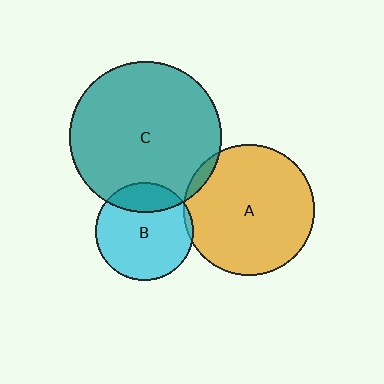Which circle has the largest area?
Circle C (teal).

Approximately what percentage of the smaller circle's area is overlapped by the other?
Approximately 5%.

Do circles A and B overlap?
Yes.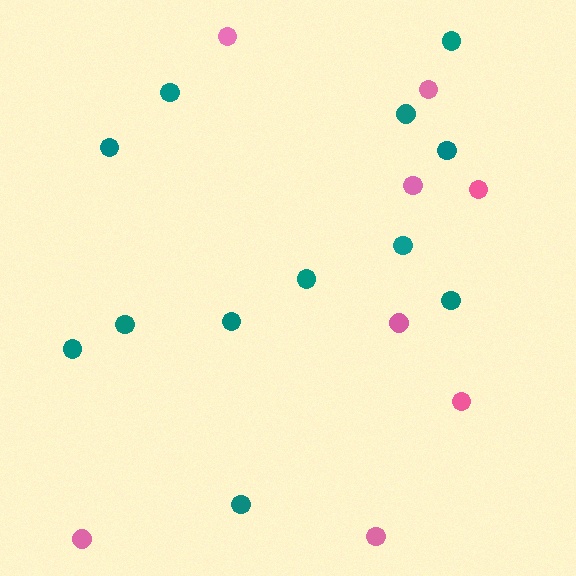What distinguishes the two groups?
There are 2 groups: one group of teal circles (12) and one group of pink circles (8).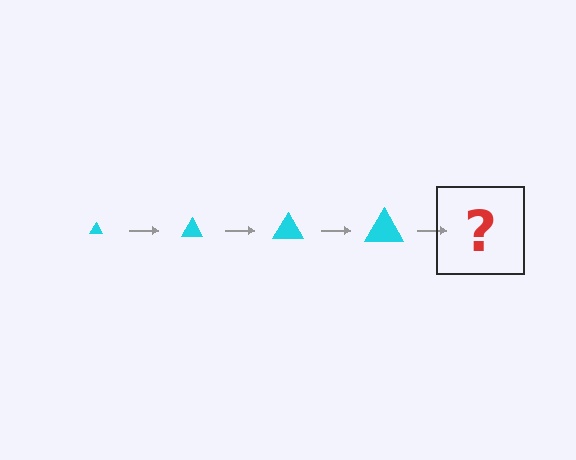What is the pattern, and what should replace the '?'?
The pattern is that the triangle gets progressively larger each step. The '?' should be a cyan triangle, larger than the previous one.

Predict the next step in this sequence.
The next step is a cyan triangle, larger than the previous one.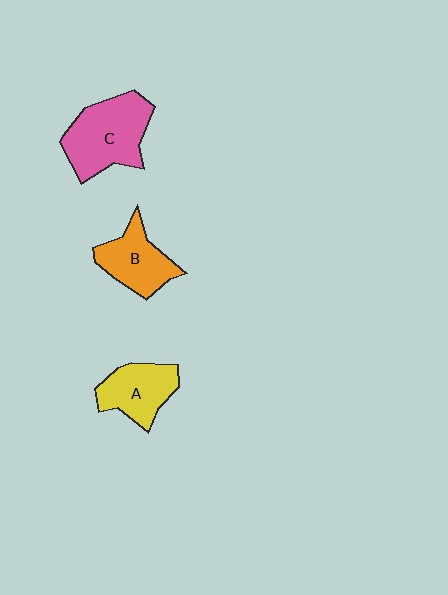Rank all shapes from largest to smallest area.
From largest to smallest: C (pink), A (yellow), B (orange).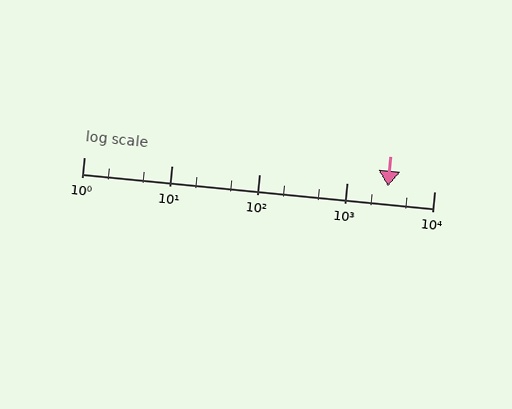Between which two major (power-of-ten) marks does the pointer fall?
The pointer is between 1000 and 10000.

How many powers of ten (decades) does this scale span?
The scale spans 4 decades, from 1 to 10000.